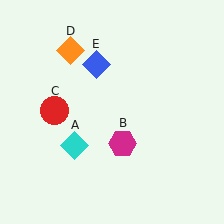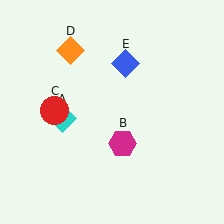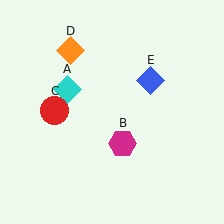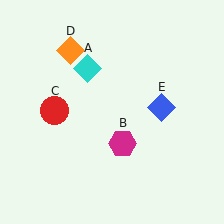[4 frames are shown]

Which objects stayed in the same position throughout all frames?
Magenta hexagon (object B) and red circle (object C) and orange diamond (object D) remained stationary.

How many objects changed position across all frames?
2 objects changed position: cyan diamond (object A), blue diamond (object E).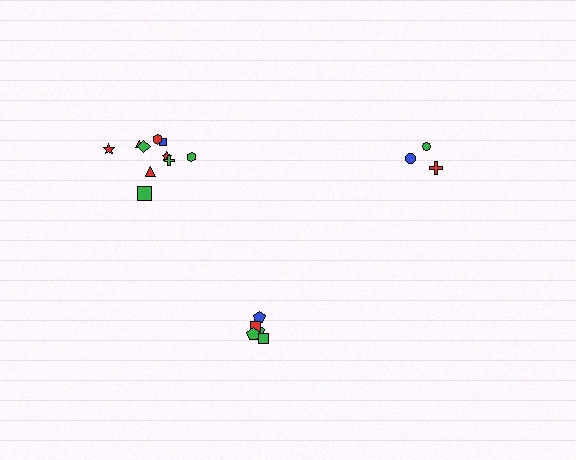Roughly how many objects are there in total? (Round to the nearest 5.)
Roughly 20 objects in total.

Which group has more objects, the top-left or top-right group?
The top-left group.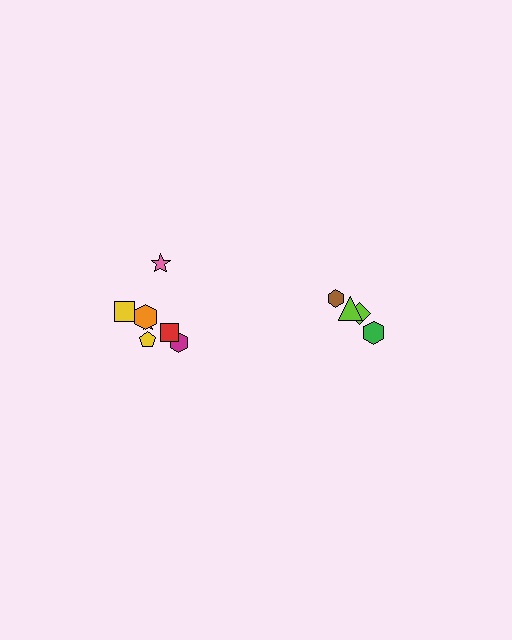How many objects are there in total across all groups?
There are 11 objects.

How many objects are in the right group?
There are 4 objects.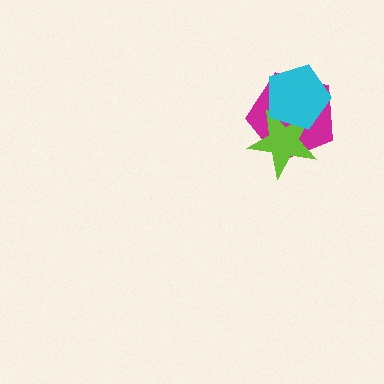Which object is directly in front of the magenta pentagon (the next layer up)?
The lime star is directly in front of the magenta pentagon.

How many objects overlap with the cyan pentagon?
2 objects overlap with the cyan pentagon.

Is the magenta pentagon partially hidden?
Yes, it is partially covered by another shape.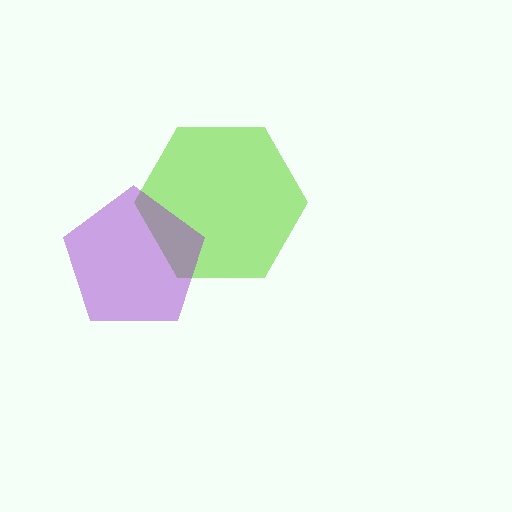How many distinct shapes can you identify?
There are 2 distinct shapes: a lime hexagon, a purple pentagon.